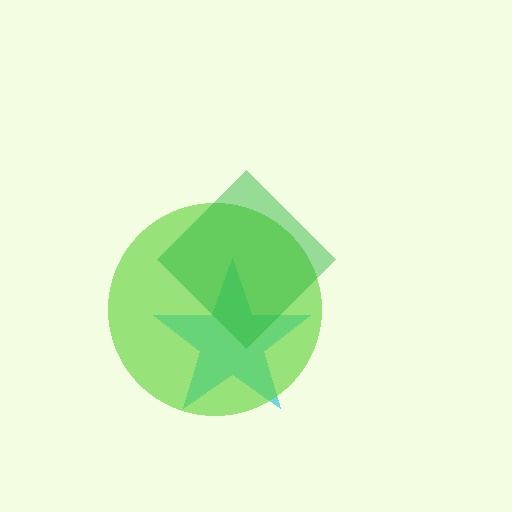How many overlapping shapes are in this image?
There are 3 overlapping shapes in the image.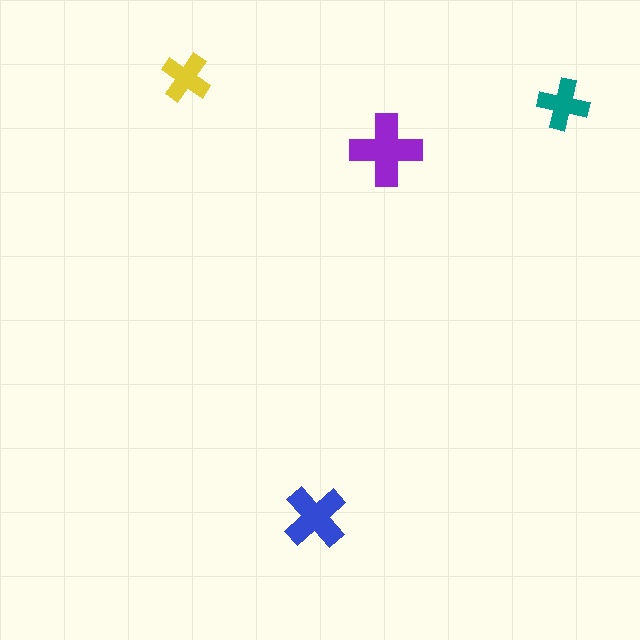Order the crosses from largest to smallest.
the purple one, the blue one, the teal one, the yellow one.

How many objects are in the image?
There are 4 objects in the image.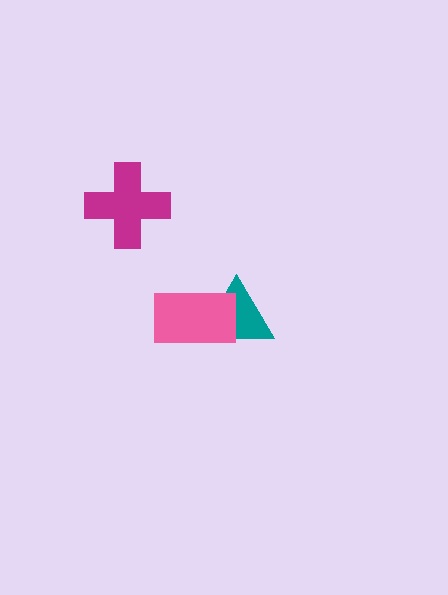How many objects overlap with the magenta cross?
0 objects overlap with the magenta cross.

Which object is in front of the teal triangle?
The pink rectangle is in front of the teal triangle.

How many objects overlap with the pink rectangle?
1 object overlaps with the pink rectangle.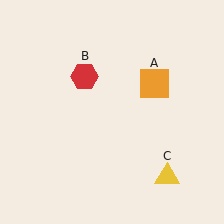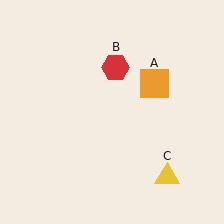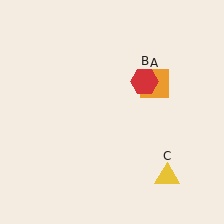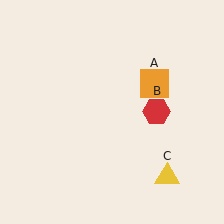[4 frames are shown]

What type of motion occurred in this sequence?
The red hexagon (object B) rotated clockwise around the center of the scene.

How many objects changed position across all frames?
1 object changed position: red hexagon (object B).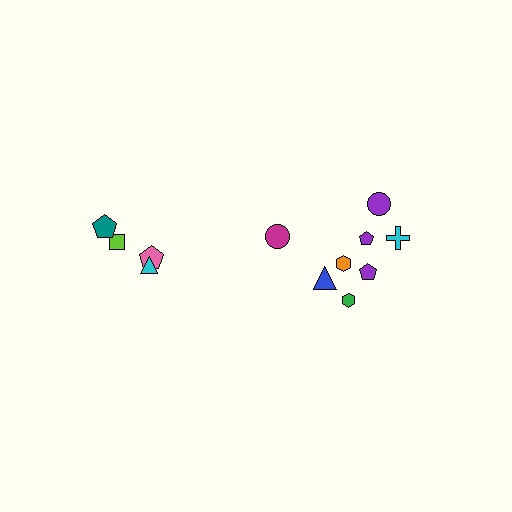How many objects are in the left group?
There are 4 objects.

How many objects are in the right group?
There are 8 objects.